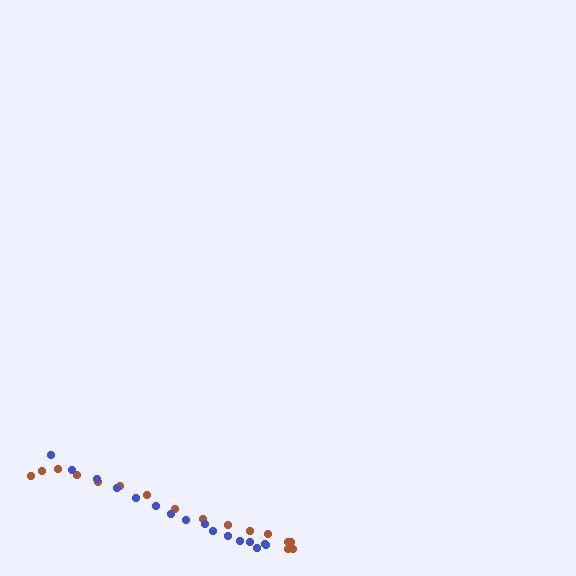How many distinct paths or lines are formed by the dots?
There are 2 distinct paths.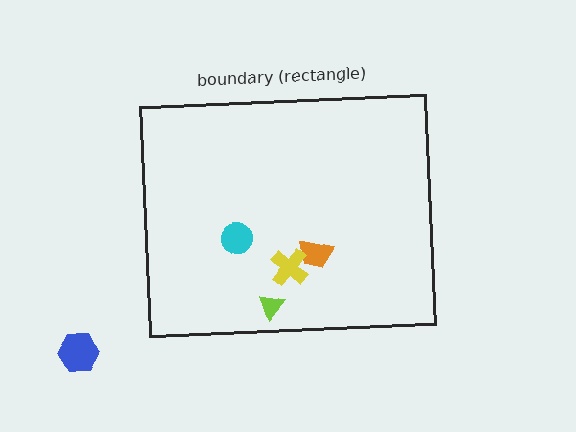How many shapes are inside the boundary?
4 inside, 1 outside.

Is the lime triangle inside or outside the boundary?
Inside.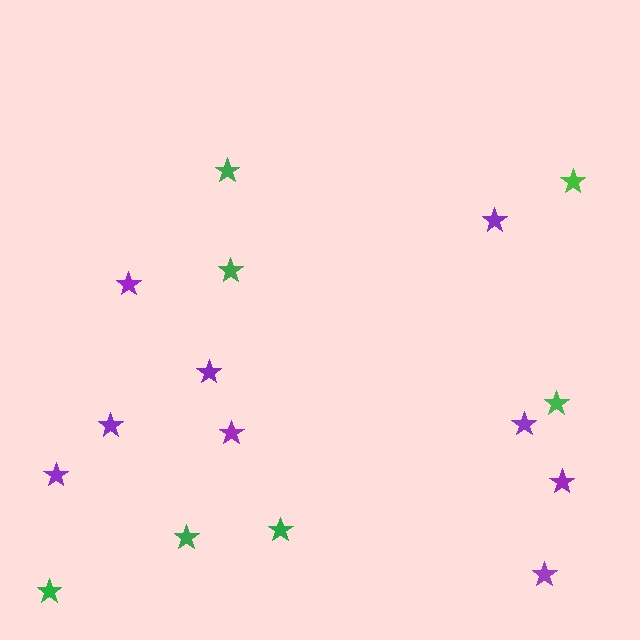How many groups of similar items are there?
There are 2 groups: one group of purple stars (9) and one group of green stars (7).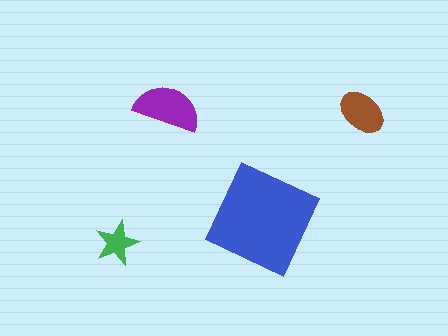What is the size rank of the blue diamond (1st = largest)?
1st.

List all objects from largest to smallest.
The blue diamond, the purple semicircle, the brown ellipse, the green star.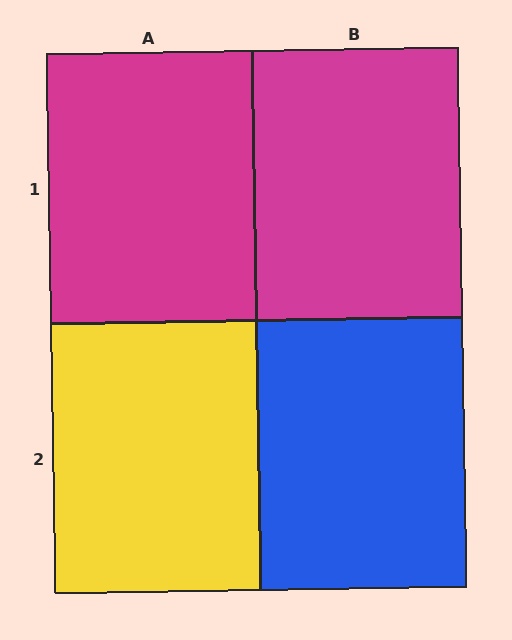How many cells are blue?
1 cell is blue.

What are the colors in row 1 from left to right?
Magenta, magenta.